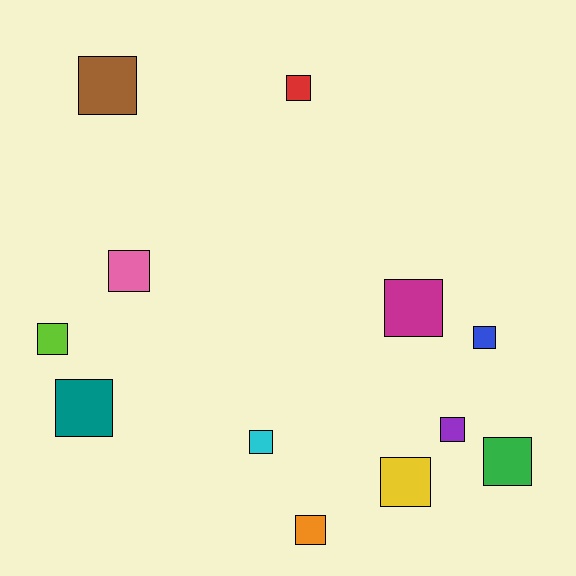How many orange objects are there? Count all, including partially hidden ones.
There is 1 orange object.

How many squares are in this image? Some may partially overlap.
There are 12 squares.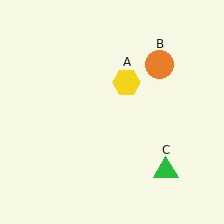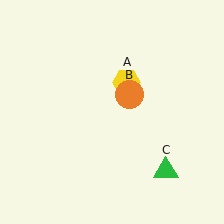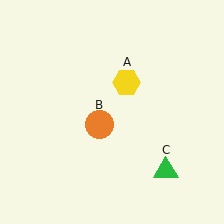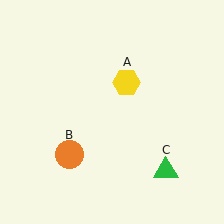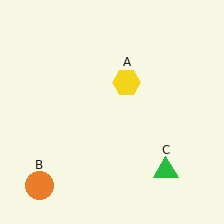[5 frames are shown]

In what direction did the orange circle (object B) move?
The orange circle (object B) moved down and to the left.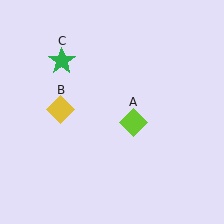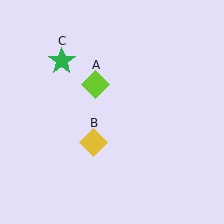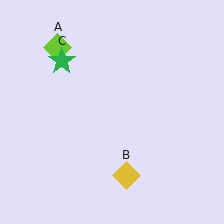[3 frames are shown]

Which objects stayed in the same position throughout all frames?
Green star (object C) remained stationary.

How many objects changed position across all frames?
2 objects changed position: lime diamond (object A), yellow diamond (object B).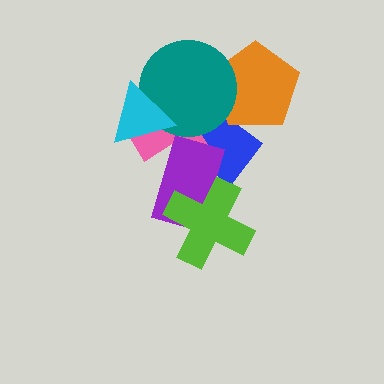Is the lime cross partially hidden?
No, no other shape covers it.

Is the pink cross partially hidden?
Yes, it is partially covered by another shape.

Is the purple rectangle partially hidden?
Yes, it is partially covered by another shape.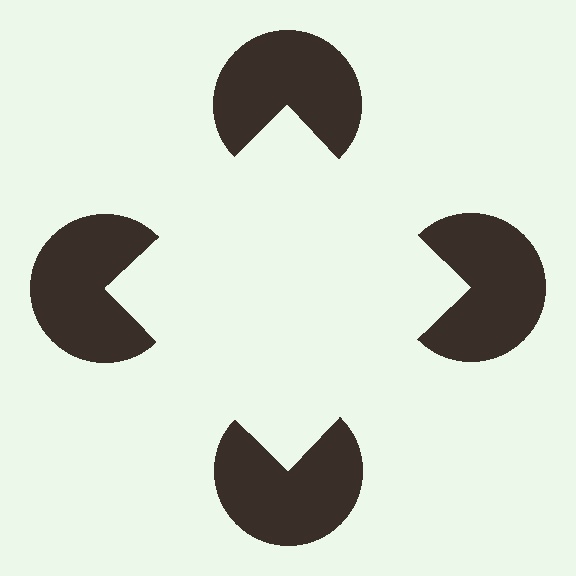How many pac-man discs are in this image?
There are 4 — one at each vertex of the illusory square.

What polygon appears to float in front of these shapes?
An illusory square — its edges are inferred from the aligned wedge cuts in the pac-man discs, not physically drawn.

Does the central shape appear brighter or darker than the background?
It typically appears slightly brighter than the background, even though no actual brightness change is drawn.